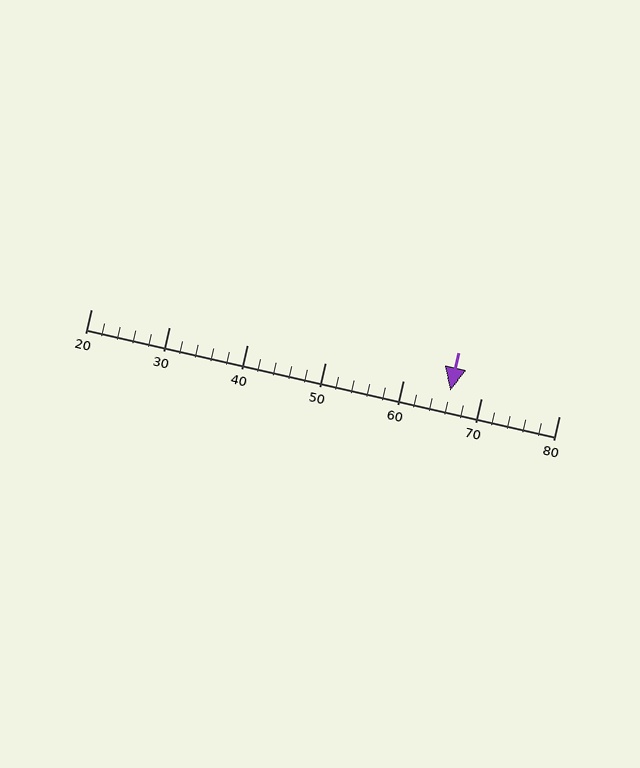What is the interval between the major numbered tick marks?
The major tick marks are spaced 10 units apart.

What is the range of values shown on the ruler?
The ruler shows values from 20 to 80.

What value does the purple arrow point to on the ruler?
The purple arrow points to approximately 66.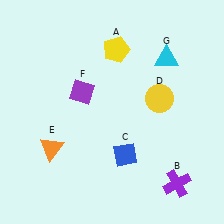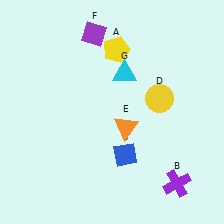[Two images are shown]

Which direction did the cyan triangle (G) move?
The cyan triangle (G) moved left.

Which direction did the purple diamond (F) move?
The purple diamond (F) moved up.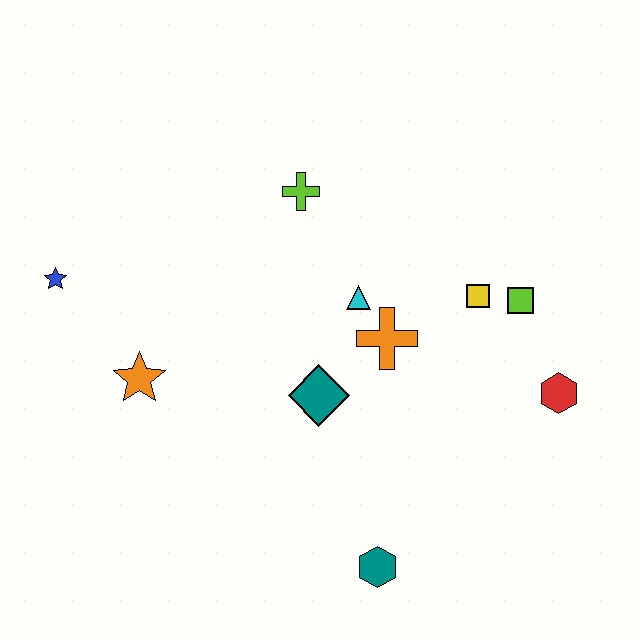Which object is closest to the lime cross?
The cyan triangle is closest to the lime cross.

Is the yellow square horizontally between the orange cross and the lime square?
Yes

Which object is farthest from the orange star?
The red hexagon is farthest from the orange star.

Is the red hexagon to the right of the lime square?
Yes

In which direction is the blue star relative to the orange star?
The blue star is above the orange star.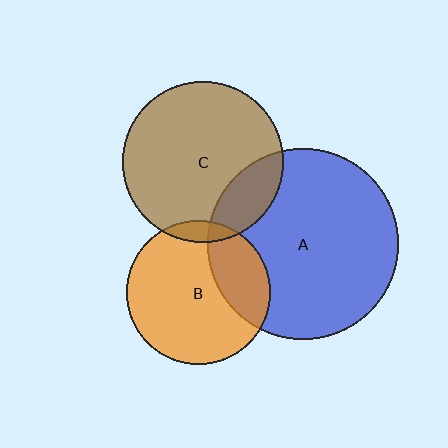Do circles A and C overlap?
Yes.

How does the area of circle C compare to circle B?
Approximately 1.2 times.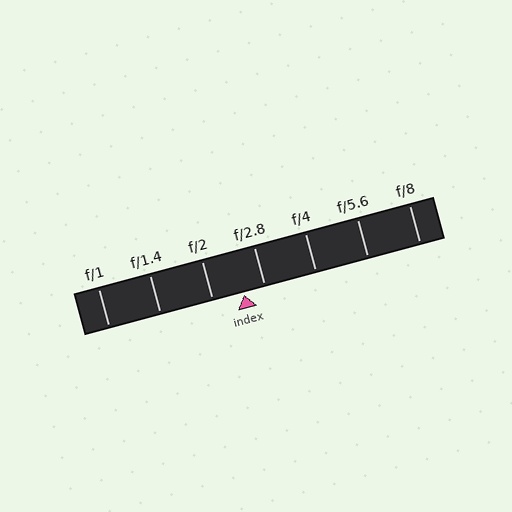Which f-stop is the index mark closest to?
The index mark is closest to f/2.8.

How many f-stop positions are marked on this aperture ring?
There are 7 f-stop positions marked.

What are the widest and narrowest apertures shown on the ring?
The widest aperture shown is f/1 and the narrowest is f/8.